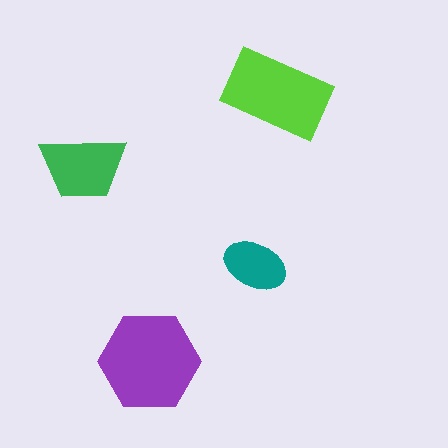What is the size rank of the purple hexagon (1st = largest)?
1st.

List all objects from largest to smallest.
The purple hexagon, the lime rectangle, the green trapezoid, the teal ellipse.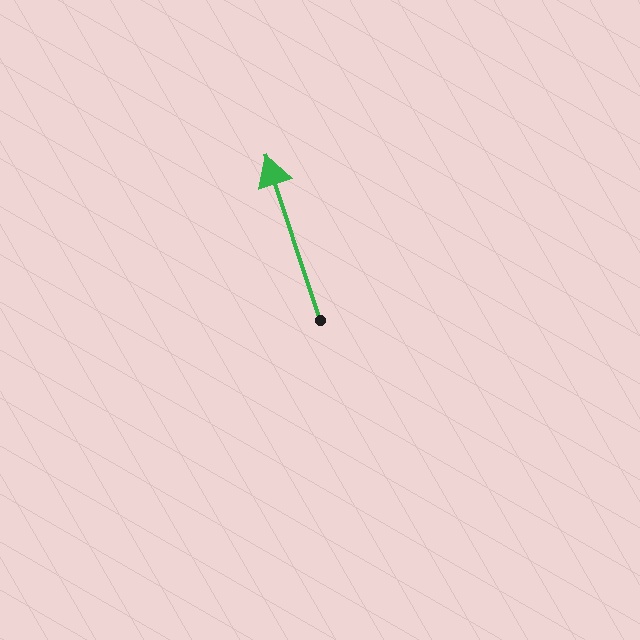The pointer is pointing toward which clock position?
Roughly 11 o'clock.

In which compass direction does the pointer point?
North.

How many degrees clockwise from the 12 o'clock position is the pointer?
Approximately 342 degrees.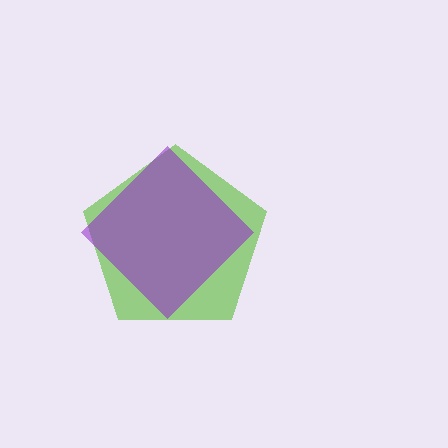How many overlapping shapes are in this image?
There are 2 overlapping shapes in the image.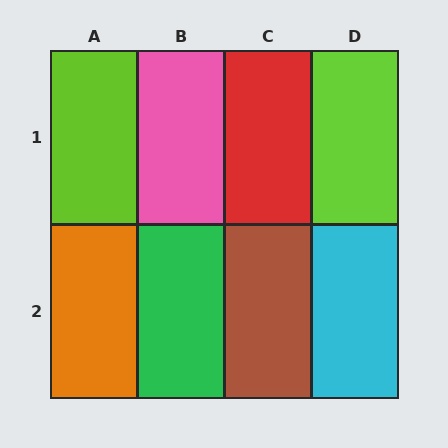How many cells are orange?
1 cell is orange.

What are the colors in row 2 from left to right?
Orange, green, brown, cyan.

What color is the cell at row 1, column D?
Lime.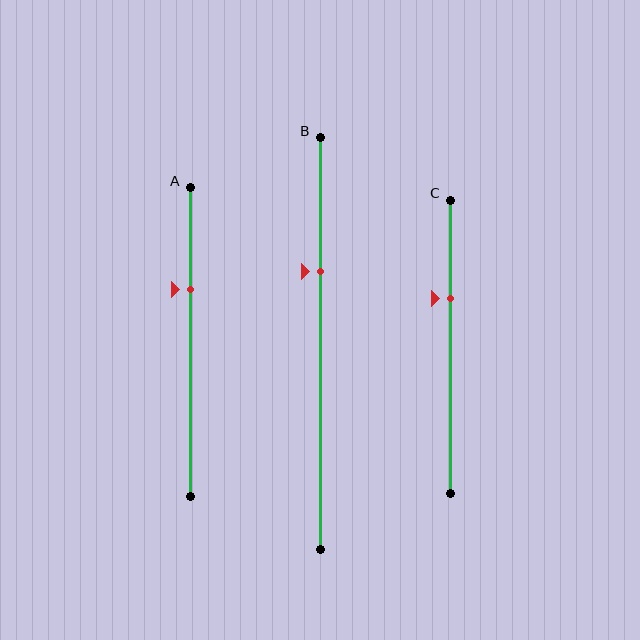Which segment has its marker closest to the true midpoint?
Segment C has its marker closest to the true midpoint.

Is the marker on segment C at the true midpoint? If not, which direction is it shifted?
No, the marker on segment C is shifted upward by about 17% of the segment length.